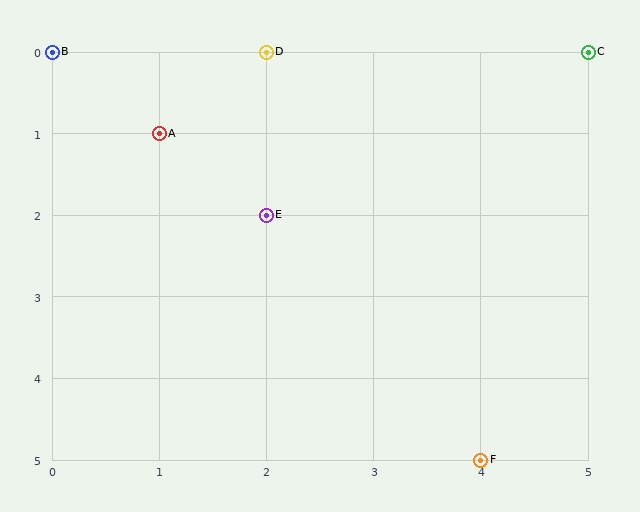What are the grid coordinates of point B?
Point B is at grid coordinates (0, 0).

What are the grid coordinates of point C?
Point C is at grid coordinates (5, 0).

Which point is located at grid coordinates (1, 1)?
Point A is at (1, 1).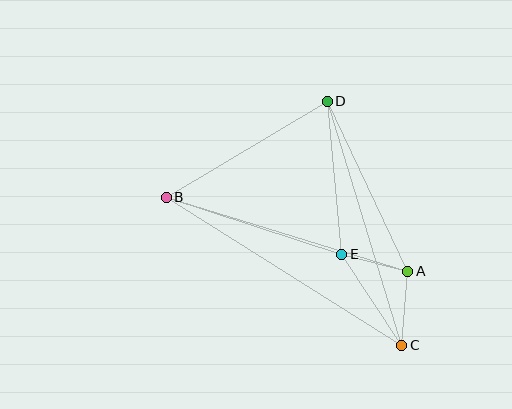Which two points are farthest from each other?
Points B and C are farthest from each other.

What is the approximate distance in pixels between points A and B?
The distance between A and B is approximately 252 pixels.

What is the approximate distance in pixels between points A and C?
The distance between A and C is approximately 75 pixels.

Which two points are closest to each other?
Points A and E are closest to each other.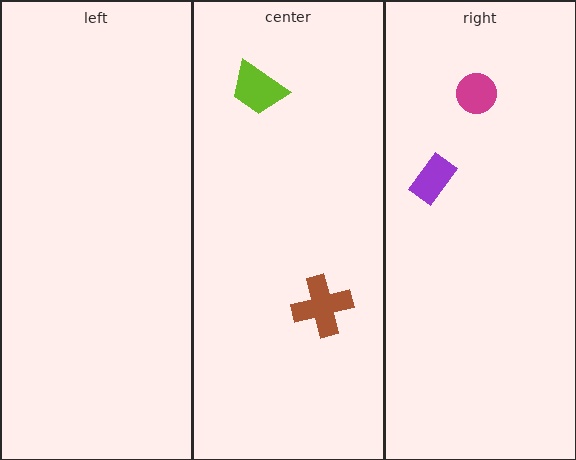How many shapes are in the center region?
2.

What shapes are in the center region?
The brown cross, the lime trapezoid.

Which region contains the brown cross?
The center region.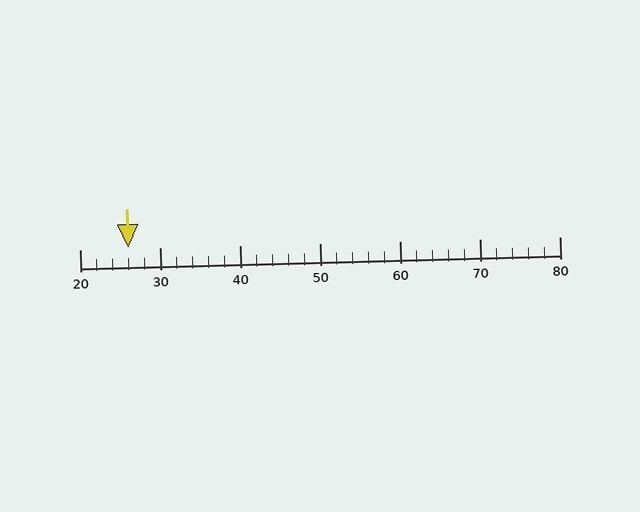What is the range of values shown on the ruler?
The ruler shows values from 20 to 80.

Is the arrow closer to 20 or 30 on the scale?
The arrow is closer to 30.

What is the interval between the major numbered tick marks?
The major tick marks are spaced 10 units apart.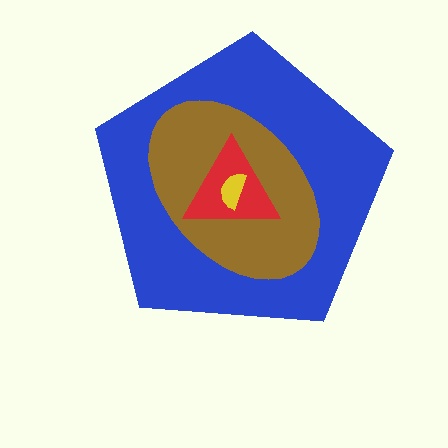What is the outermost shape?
The blue pentagon.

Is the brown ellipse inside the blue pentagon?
Yes.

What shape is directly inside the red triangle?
The yellow semicircle.